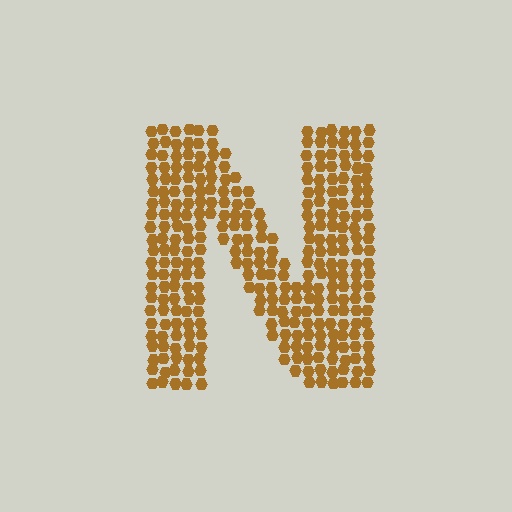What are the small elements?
The small elements are hexagons.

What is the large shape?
The large shape is the letter N.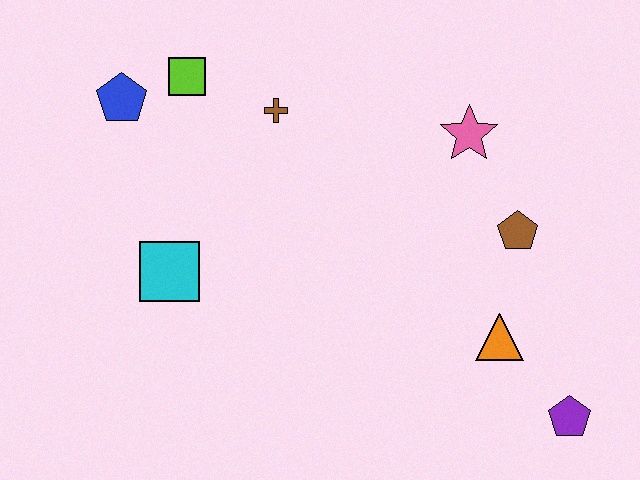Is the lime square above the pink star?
Yes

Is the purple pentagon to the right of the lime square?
Yes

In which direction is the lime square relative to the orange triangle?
The lime square is to the left of the orange triangle.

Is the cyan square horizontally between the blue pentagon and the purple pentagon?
Yes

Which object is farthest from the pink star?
The blue pentagon is farthest from the pink star.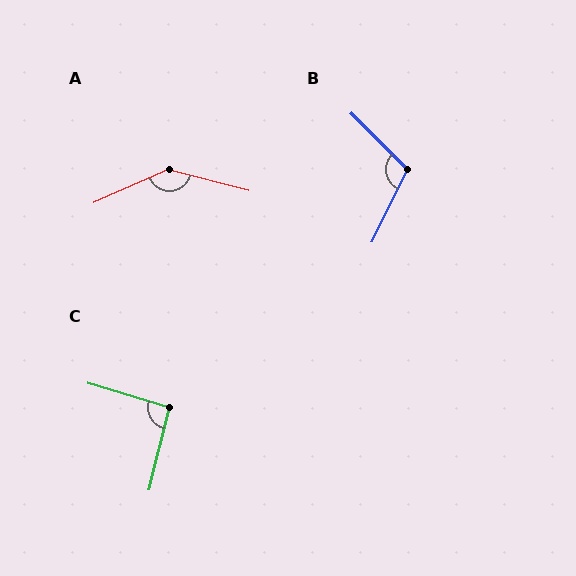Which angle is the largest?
A, at approximately 142 degrees.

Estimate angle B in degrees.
Approximately 109 degrees.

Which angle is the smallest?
C, at approximately 93 degrees.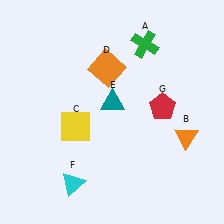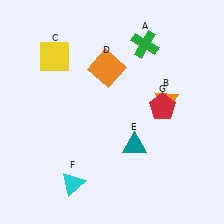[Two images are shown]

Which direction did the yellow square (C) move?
The yellow square (C) moved up.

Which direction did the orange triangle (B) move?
The orange triangle (B) moved up.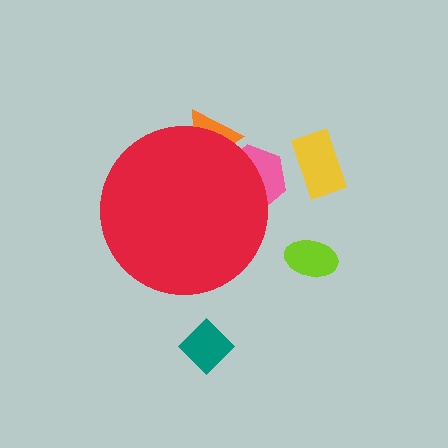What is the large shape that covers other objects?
A red circle.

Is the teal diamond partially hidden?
No, the teal diamond is fully visible.